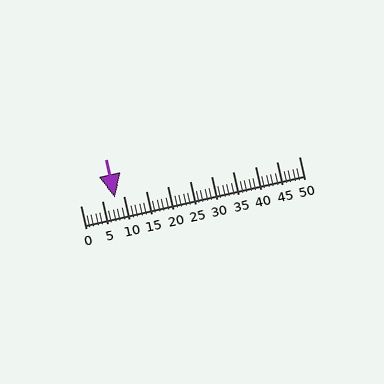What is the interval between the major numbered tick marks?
The major tick marks are spaced 5 units apart.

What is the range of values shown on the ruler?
The ruler shows values from 0 to 50.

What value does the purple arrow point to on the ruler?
The purple arrow points to approximately 8.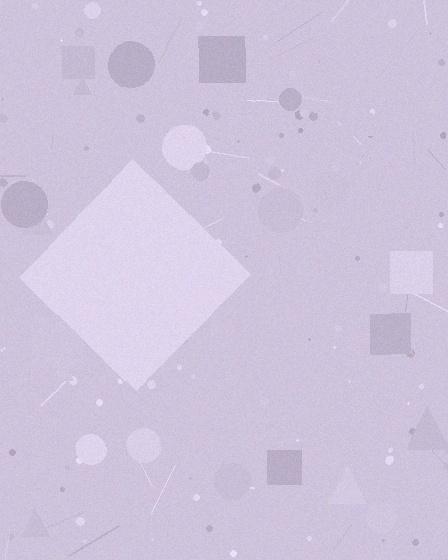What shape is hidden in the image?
A diamond is hidden in the image.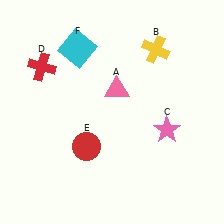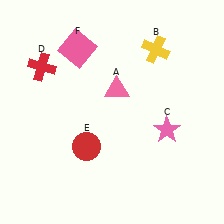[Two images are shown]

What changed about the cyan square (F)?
In Image 1, F is cyan. In Image 2, it changed to pink.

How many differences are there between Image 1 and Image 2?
There is 1 difference between the two images.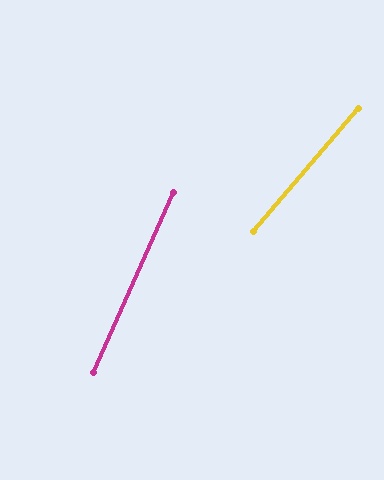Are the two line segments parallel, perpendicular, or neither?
Neither parallel nor perpendicular — they differ by about 16°.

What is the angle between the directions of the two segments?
Approximately 16 degrees.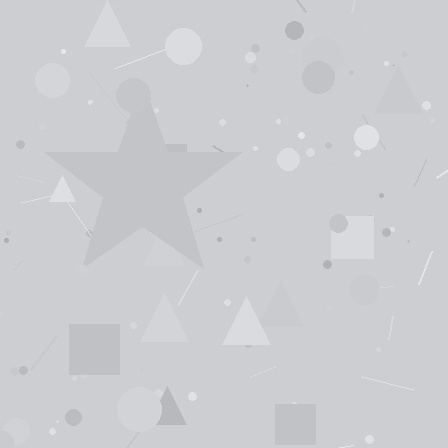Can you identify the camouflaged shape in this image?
The camouflaged shape is a star.